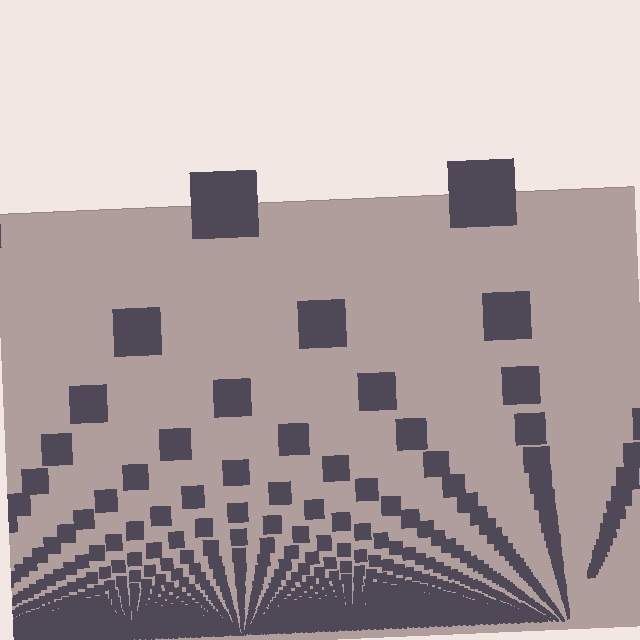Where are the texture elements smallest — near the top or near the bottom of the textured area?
Near the bottom.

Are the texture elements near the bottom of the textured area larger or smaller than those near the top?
Smaller. The gradient is inverted — elements near the bottom are smaller and denser.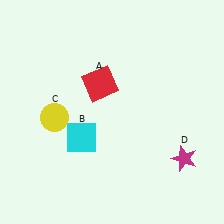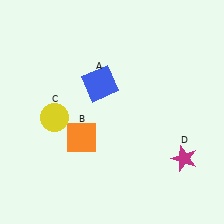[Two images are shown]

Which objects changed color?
A changed from red to blue. B changed from cyan to orange.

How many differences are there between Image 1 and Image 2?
There are 2 differences between the two images.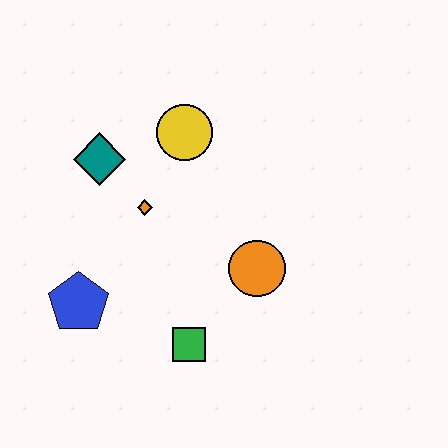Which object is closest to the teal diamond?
The orange diamond is closest to the teal diamond.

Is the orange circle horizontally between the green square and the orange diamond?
No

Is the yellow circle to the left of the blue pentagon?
No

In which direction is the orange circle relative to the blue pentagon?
The orange circle is to the right of the blue pentagon.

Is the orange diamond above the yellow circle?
No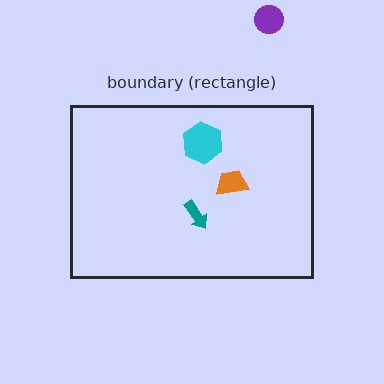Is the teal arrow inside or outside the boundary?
Inside.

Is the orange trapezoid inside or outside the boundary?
Inside.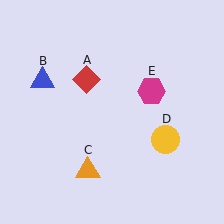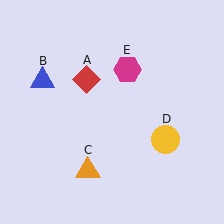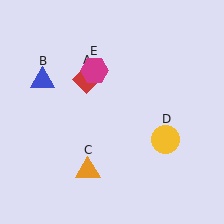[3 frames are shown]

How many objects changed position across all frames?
1 object changed position: magenta hexagon (object E).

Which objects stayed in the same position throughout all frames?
Red diamond (object A) and blue triangle (object B) and orange triangle (object C) and yellow circle (object D) remained stationary.